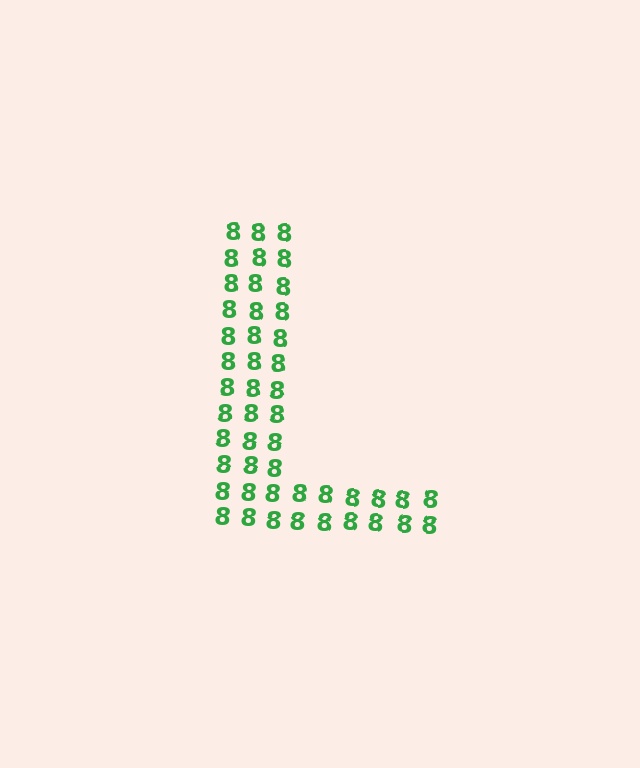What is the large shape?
The large shape is the letter L.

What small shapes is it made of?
It is made of small digit 8's.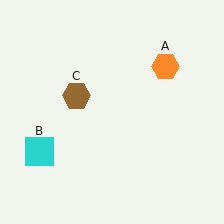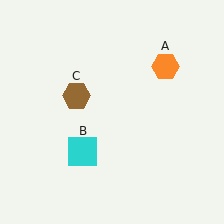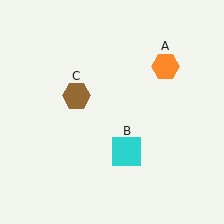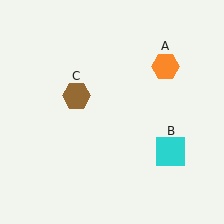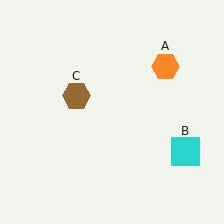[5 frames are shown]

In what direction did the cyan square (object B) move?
The cyan square (object B) moved right.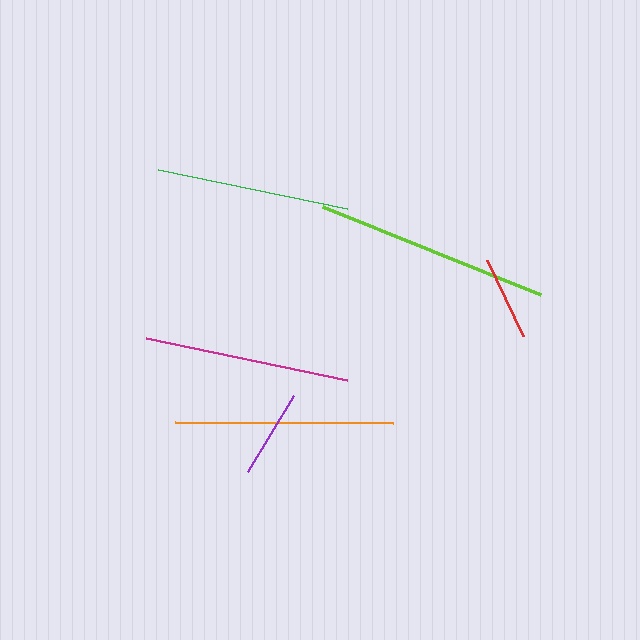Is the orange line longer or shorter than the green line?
The orange line is longer than the green line.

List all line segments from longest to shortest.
From longest to shortest: lime, orange, magenta, green, purple, red.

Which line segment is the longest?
The lime line is the longest at approximately 235 pixels.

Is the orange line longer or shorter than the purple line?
The orange line is longer than the purple line.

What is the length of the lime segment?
The lime segment is approximately 235 pixels long.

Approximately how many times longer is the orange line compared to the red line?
The orange line is approximately 2.6 times the length of the red line.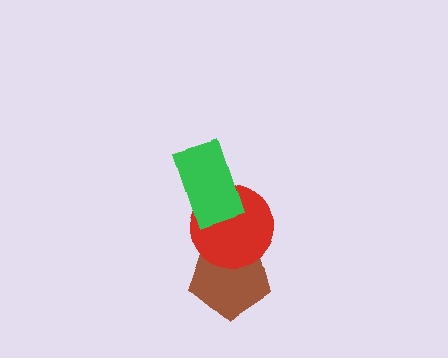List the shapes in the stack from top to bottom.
From top to bottom: the green rectangle, the red circle, the brown pentagon.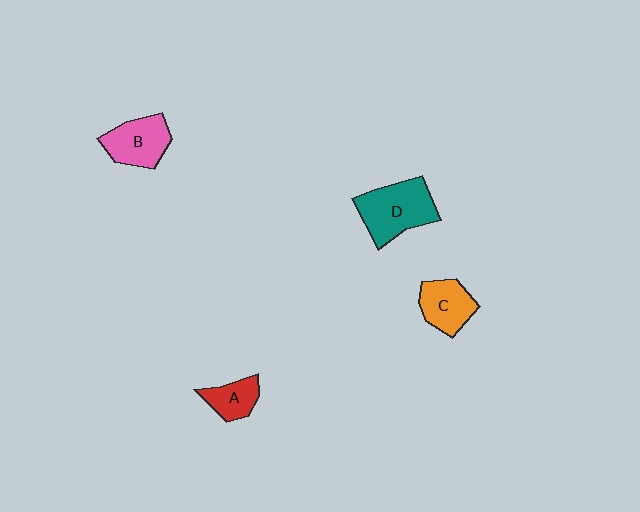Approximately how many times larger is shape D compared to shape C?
Approximately 1.5 times.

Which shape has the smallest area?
Shape A (red).